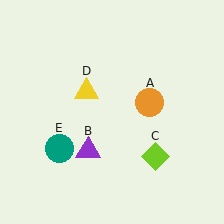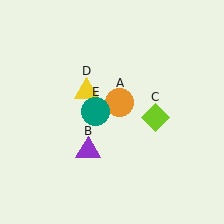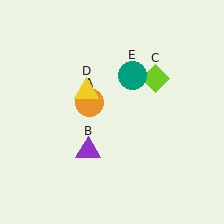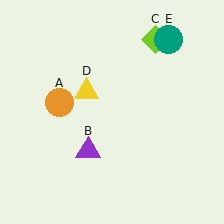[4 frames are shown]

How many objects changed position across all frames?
3 objects changed position: orange circle (object A), lime diamond (object C), teal circle (object E).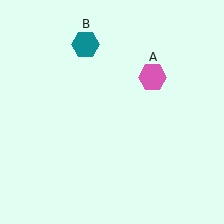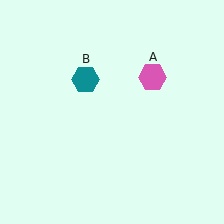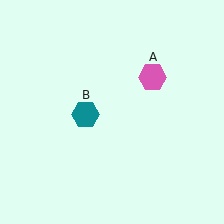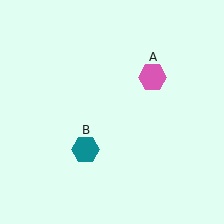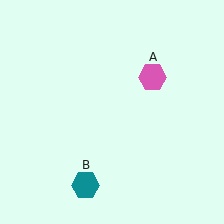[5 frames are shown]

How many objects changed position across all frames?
1 object changed position: teal hexagon (object B).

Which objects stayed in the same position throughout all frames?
Pink hexagon (object A) remained stationary.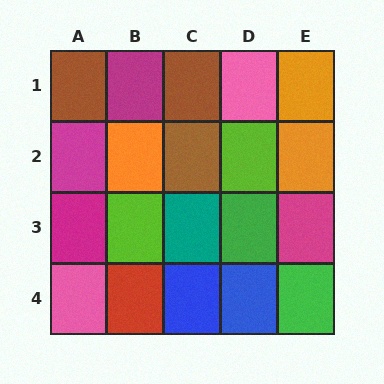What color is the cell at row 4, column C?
Blue.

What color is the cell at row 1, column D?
Pink.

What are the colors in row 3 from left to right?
Magenta, lime, teal, green, magenta.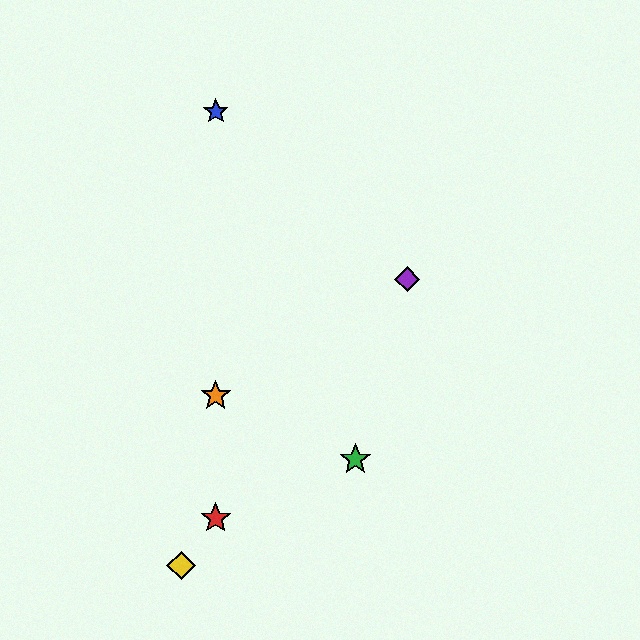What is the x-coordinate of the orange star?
The orange star is at x≈216.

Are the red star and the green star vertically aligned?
No, the red star is at x≈216 and the green star is at x≈355.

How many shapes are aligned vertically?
3 shapes (the red star, the blue star, the orange star) are aligned vertically.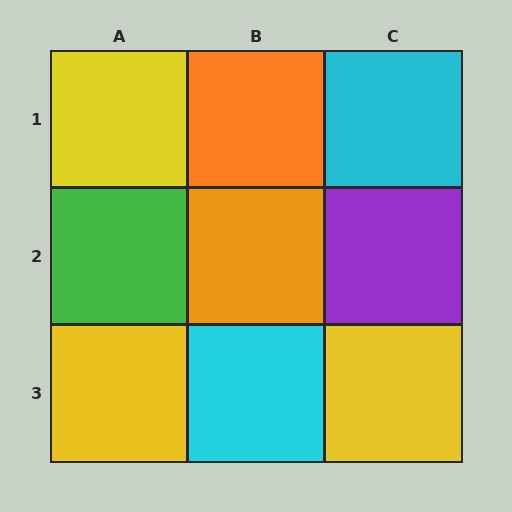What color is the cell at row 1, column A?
Yellow.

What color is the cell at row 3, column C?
Yellow.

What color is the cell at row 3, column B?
Cyan.